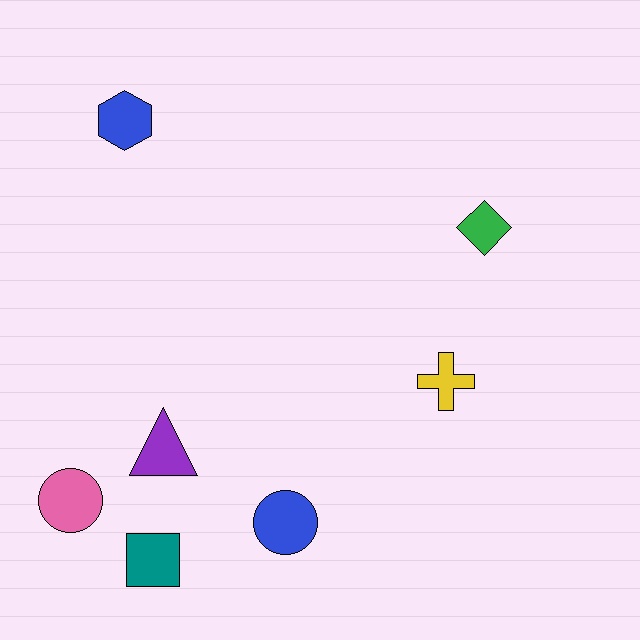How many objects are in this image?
There are 7 objects.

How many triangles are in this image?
There is 1 triangle.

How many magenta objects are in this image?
There are no magenta objects.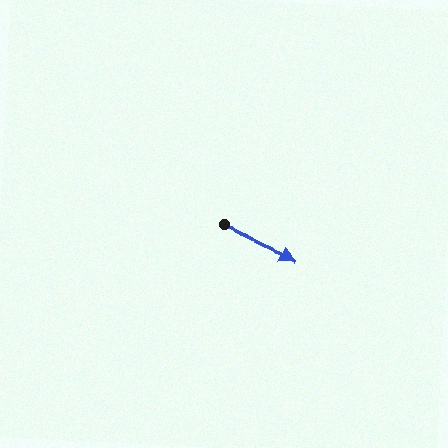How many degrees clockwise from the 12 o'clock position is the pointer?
Approximately 115 degrees.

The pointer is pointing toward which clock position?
Roughly 4 o'clock.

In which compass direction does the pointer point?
Southeast.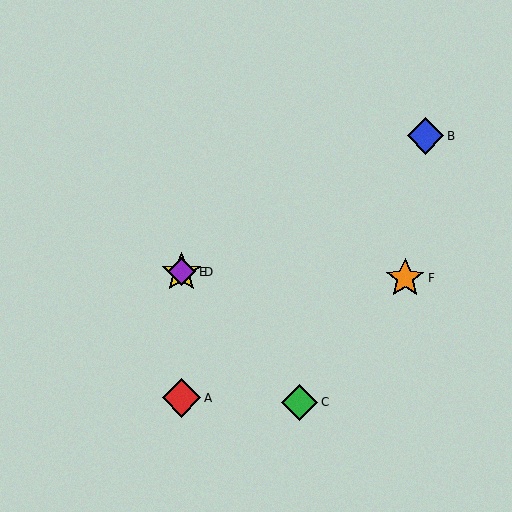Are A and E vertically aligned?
Yes, both are at x≈181.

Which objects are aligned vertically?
Objects A, D, E are aligned vertically.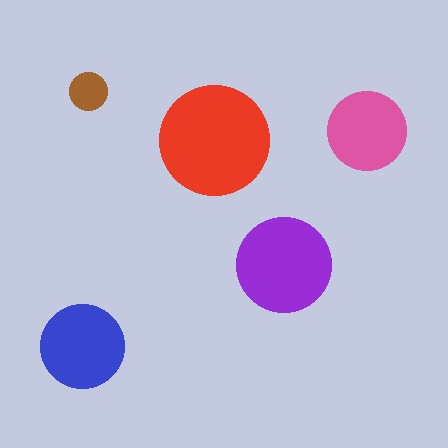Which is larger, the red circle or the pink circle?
The red one.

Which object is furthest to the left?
The blue circle is leftmost.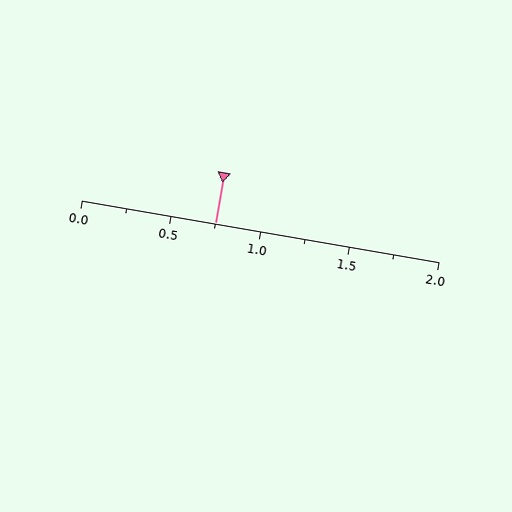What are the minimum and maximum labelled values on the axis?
The axis runs from 0.0 to 2.0.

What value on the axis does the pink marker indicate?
The marker indicates approximately 0.75.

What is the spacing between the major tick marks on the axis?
The major ticks are spaced 0.5 apart.